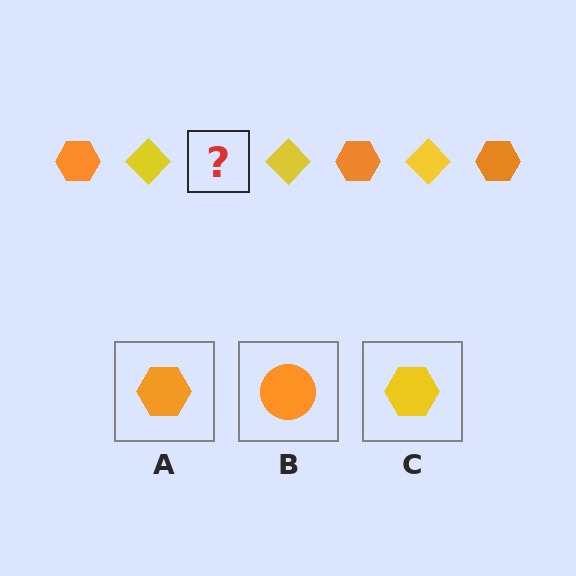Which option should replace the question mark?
Option A.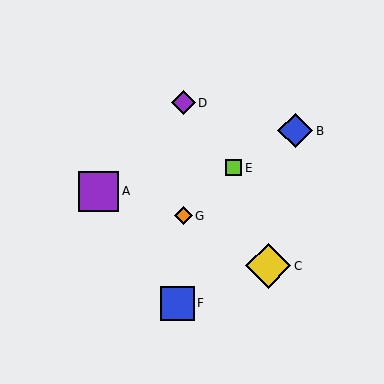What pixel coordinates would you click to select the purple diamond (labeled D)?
Click at (183, 103) to select the purple diamond D.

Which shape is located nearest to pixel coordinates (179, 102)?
The purple diamond (labeled D) at (183, 103) is nearest to that location.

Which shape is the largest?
The yellow diamond (labeled C) is the largest.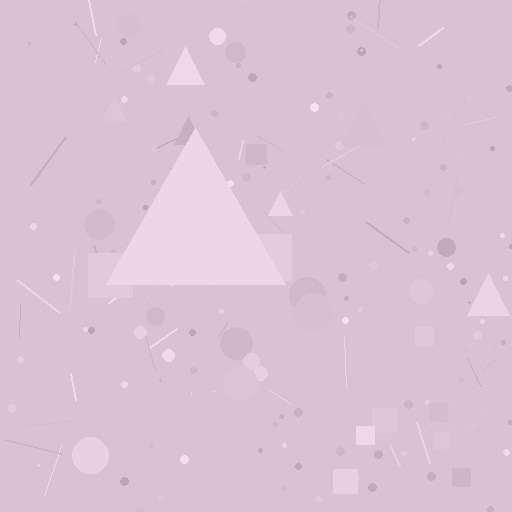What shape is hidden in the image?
A triangle is hidden in the image.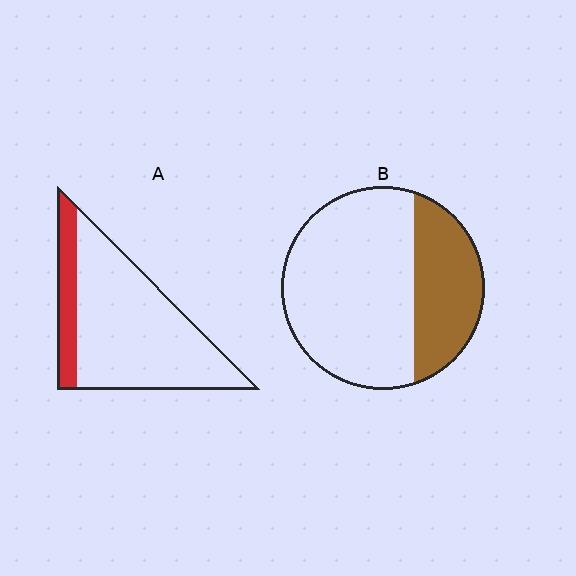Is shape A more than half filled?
No.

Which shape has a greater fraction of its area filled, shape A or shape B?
Shape B.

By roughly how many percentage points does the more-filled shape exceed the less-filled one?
By roughly 10 percentage points (B over A).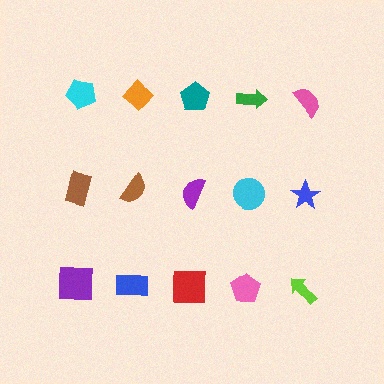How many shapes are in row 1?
5 shapes.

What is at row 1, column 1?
A cyan pentagon.